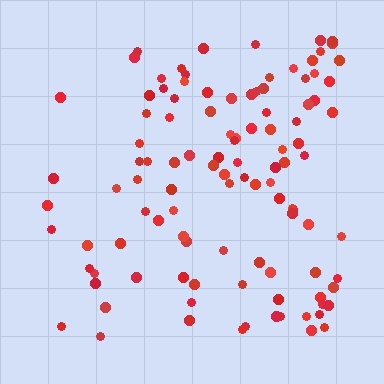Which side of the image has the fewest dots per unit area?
The left.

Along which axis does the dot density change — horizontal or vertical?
Horizontal.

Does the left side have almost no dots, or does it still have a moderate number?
Still a moderate number, just noticeably fewer than the right.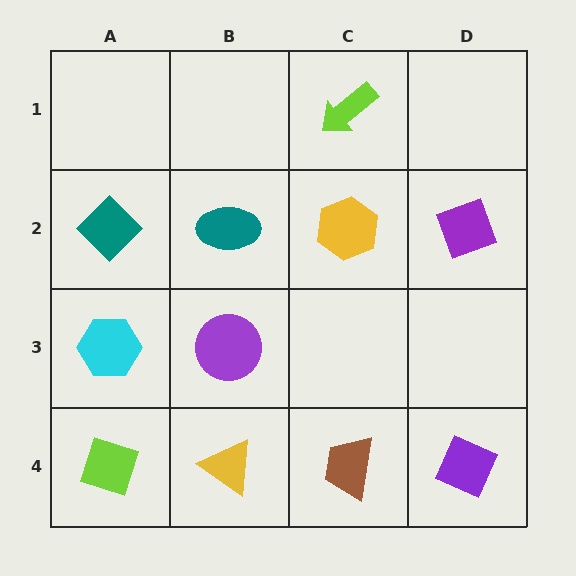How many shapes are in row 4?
4 shapes.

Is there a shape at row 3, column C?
No, that cell is empty.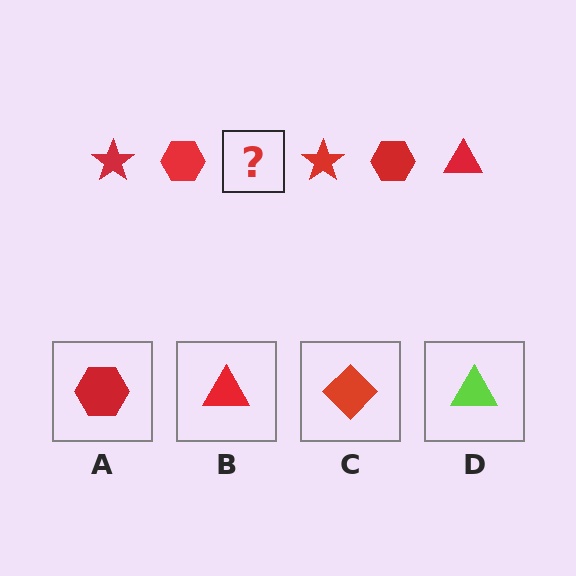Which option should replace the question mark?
Option B.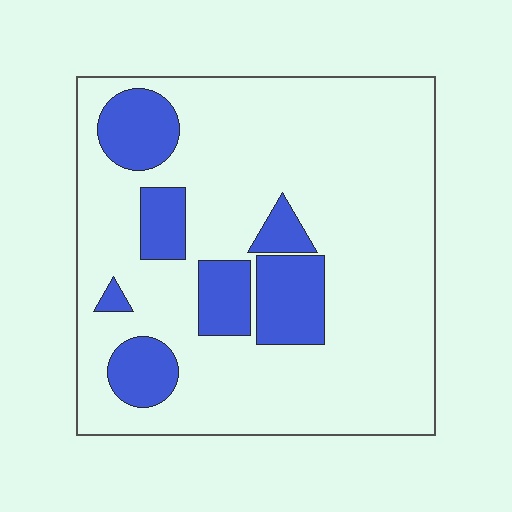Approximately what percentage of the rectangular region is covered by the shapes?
Approximately 20%.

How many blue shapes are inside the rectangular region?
7.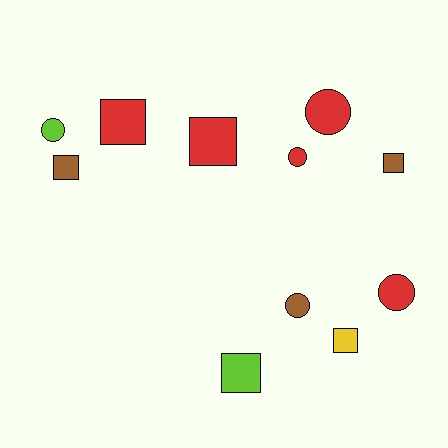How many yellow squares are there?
There is 1 yellow square.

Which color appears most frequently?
Red, with 5 objects.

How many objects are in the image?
There are 11 objects.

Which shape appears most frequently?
Square, with 6 objects.